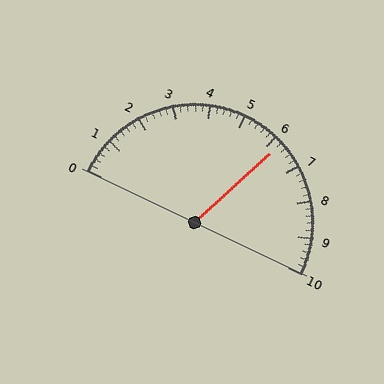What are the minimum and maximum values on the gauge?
The gauge ranges from 0 to 10.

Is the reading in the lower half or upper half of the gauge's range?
The reading is in the upper half of the range (0 to 10).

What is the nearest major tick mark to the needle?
The nearest major tick mark is 6.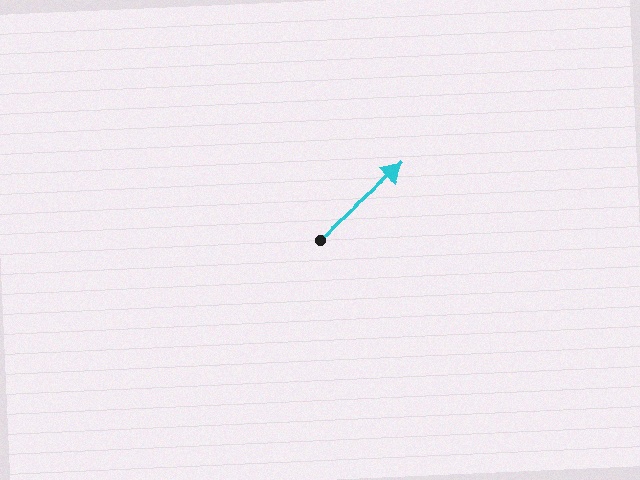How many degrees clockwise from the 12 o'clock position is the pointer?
Approximately 49 degrees.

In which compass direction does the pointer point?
Northeast.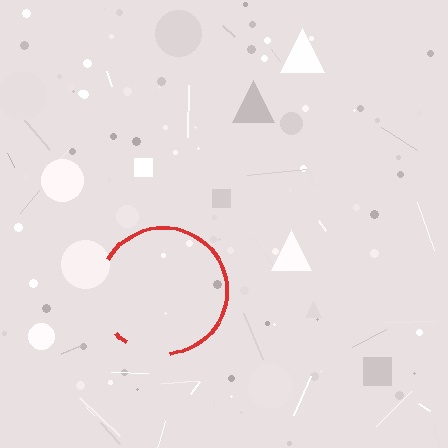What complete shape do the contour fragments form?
The contour fragments form a circle.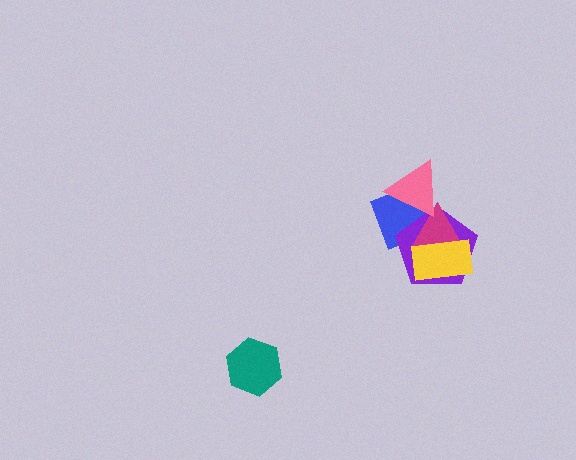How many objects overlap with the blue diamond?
4 objects overlap with the blue diamond.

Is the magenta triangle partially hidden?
Yes, it is partially covered by another shape.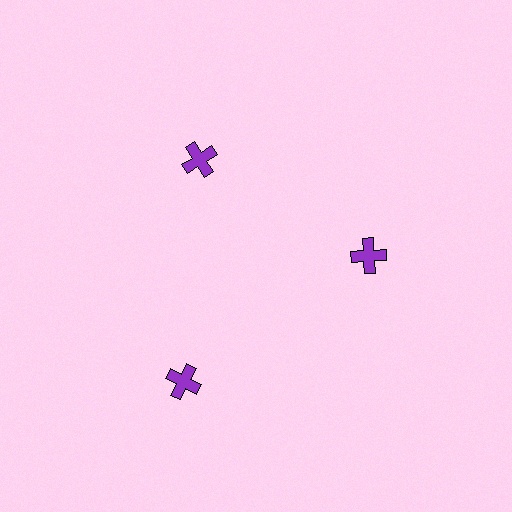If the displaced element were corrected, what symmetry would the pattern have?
It would have 3-fold rotational symmetry — the pattern would map onto itself every 120 degrees.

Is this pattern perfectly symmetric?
No. The 3 purple crosses are arranged in a ring, but one element near the 7 o'clock position is pushed outward from the center, breaking the 3-fold rotational symmetry.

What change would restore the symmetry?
The symmetry would be restored by moving it inward, back onto the ring so that all 3 crosses sit at equal angles and equal distance from the center.